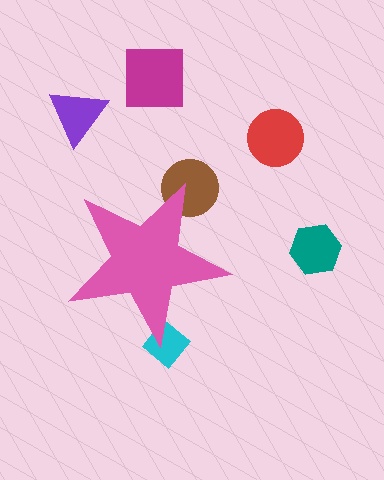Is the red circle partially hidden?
No, the red circle is fully visible.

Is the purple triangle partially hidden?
No, the purple triangle is fully visible.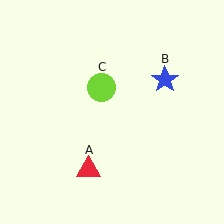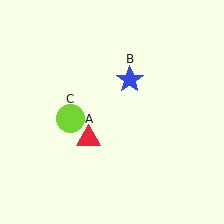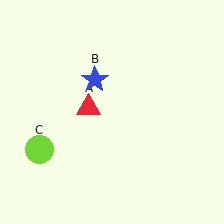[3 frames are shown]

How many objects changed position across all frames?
3 objects changed position: red triangle (object A), blue star (object B), lime circle (object C).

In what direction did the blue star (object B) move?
The blue star (object B) moved left.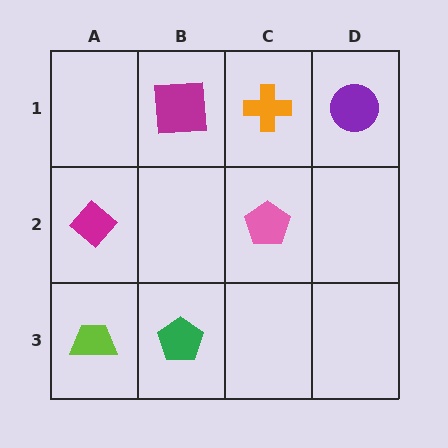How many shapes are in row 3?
2 shapes.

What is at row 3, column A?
A lime trapezoid.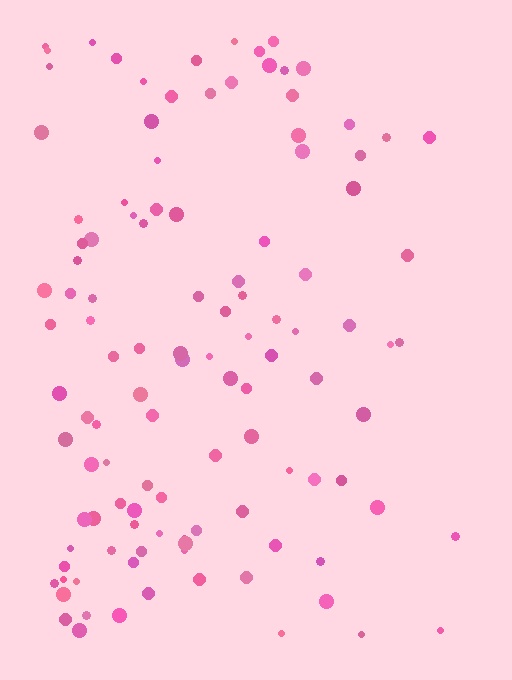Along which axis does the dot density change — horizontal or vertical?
Horizontal.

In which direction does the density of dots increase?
From right to left, with the left side densest.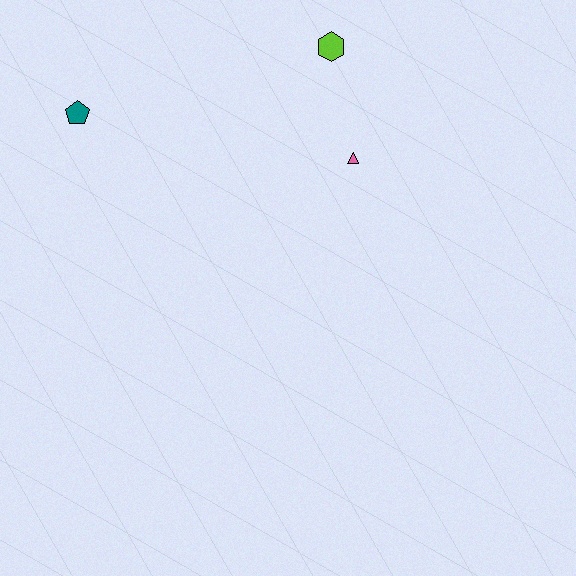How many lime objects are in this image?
There is 1 lime object.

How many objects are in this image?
There are 3 objects.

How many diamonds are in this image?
There are no diamonds.